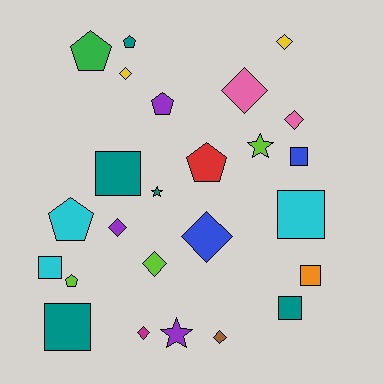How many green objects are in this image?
There is 1 green object.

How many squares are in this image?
There are 7 squares.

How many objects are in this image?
There are 25 objects.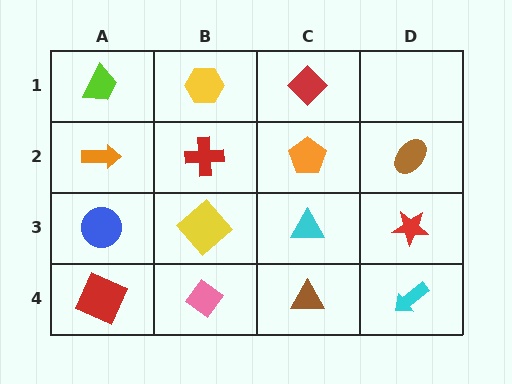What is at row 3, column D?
A red star.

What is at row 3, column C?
A cyan triangle.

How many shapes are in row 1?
3 shapes.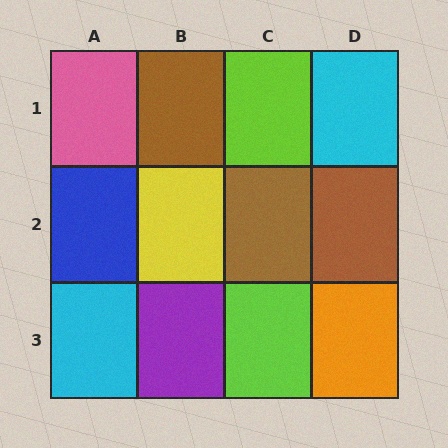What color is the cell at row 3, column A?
Cyan.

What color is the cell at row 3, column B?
Purple.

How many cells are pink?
1 cell is pink.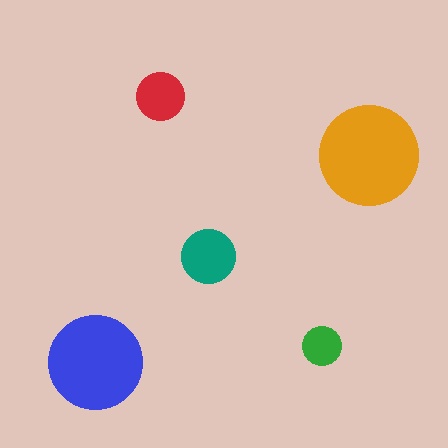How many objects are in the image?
There are 5 objects in the image.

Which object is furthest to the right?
The orange circle is rightmost.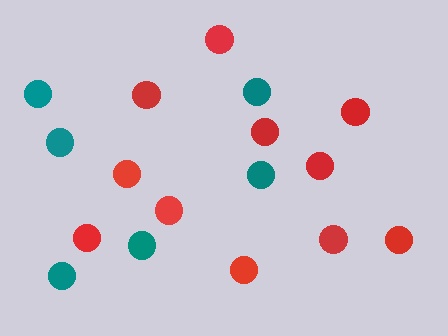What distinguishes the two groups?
There are 2 groups: one group of red circles (11) and one group of teal circles (6).